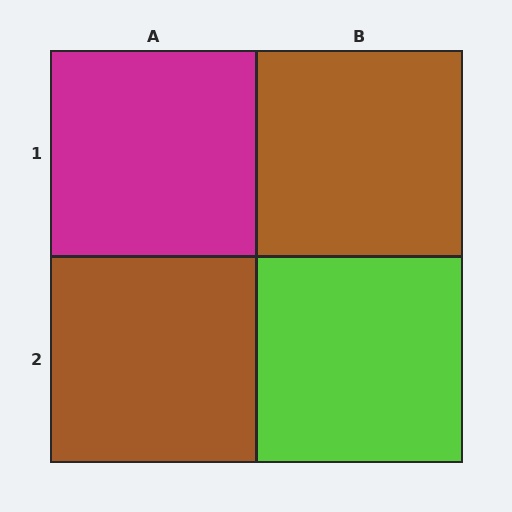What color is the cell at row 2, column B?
Lime.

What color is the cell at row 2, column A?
Brown.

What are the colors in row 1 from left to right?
Magenta, brown.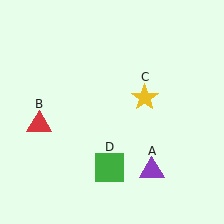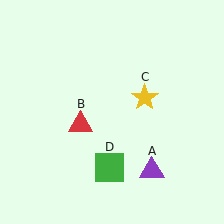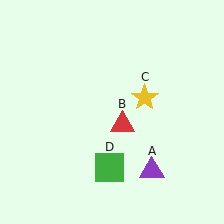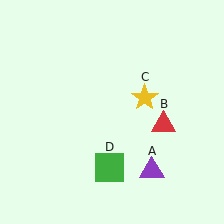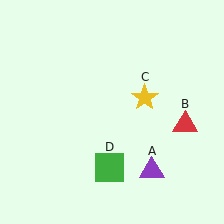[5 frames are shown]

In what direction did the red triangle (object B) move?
The red triangle (object B) moved right.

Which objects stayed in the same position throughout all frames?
Purple triangle (object A) and yellow star (object C) and green square (object D) remained stationary.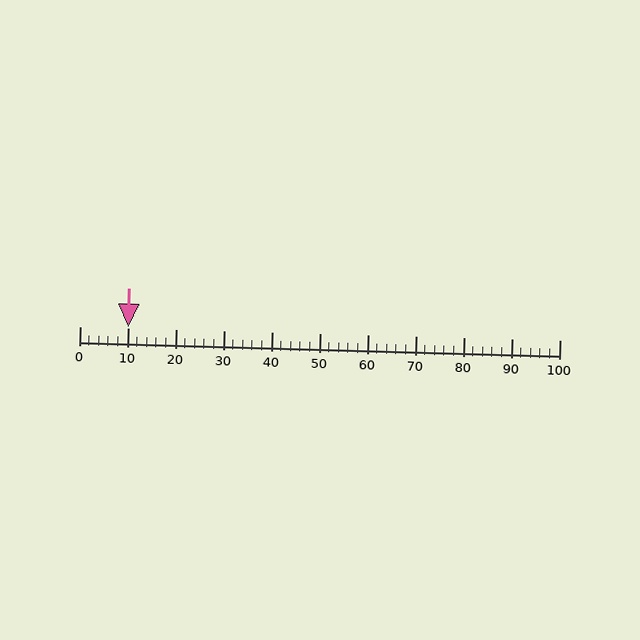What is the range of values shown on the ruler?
The ruler shows values from 0 to 100.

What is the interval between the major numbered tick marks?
The major tick marks are spaced 10 units apart.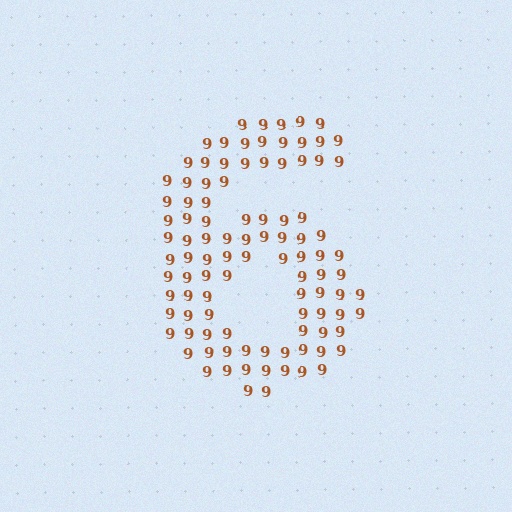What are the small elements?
The small elements are digit 9's.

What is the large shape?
The large shape is the digit 6.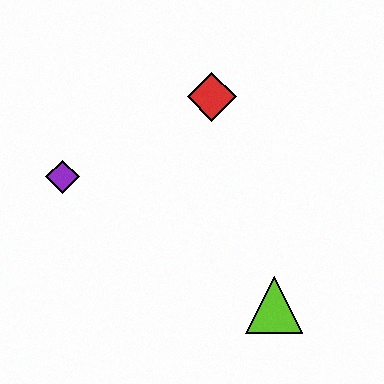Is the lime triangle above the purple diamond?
No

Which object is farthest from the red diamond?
The lime triangle is farthest from the red diamond.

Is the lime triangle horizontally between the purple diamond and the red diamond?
No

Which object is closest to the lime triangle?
The red diamond is closest to the lime triangle.